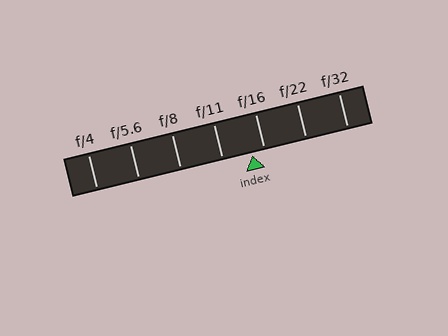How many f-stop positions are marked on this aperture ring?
There are 7 f-stop positions marked.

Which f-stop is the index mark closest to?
The index mark is closest to f/16.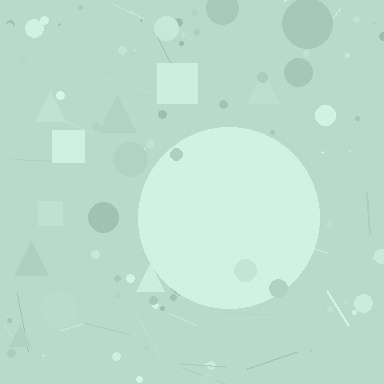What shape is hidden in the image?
A circle is hidden in the image.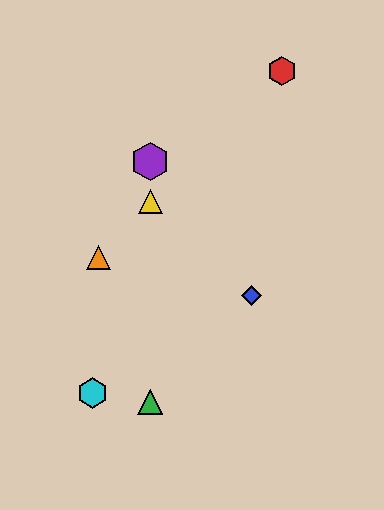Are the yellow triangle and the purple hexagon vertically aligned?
Yes, both are at x≈150.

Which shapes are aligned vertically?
The green triangle, the yellow triangle, the purple hexagon are aligned vertically.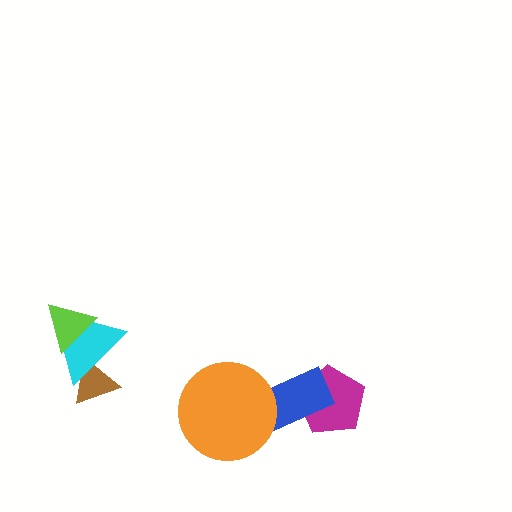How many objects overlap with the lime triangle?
1 object overlaps with the lime triangle.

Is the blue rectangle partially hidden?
Yes, it is partially covered by another shape.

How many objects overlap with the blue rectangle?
2 objects overlap with the blue rectangle.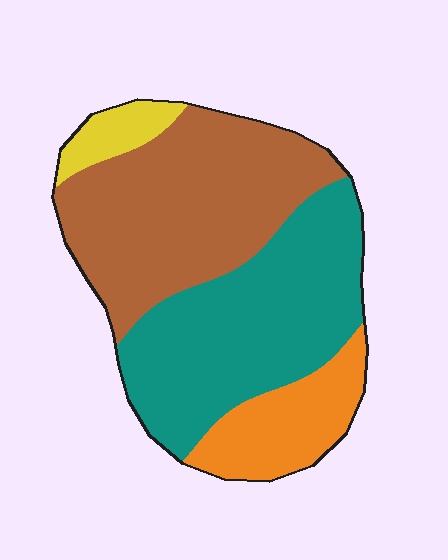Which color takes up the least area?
Yellow, at roughly 5%.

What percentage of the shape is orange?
Orange covers 15% of the shape.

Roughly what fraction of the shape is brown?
Brown takes up about two fifths (2/5) of the shape.